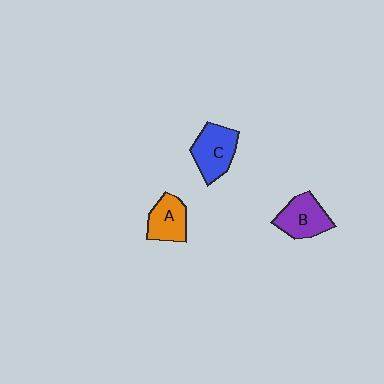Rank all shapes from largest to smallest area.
From largest to smallest: C (blue), B (purple), A (orange).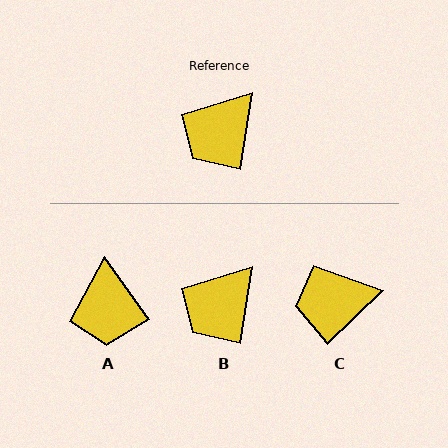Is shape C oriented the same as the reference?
No, it is off by about 38 degrees.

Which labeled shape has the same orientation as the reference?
B.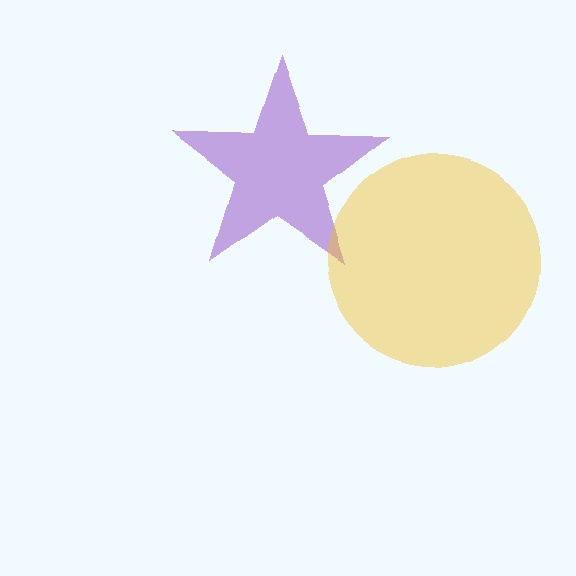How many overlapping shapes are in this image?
There are 2 overlapping shapes in the image.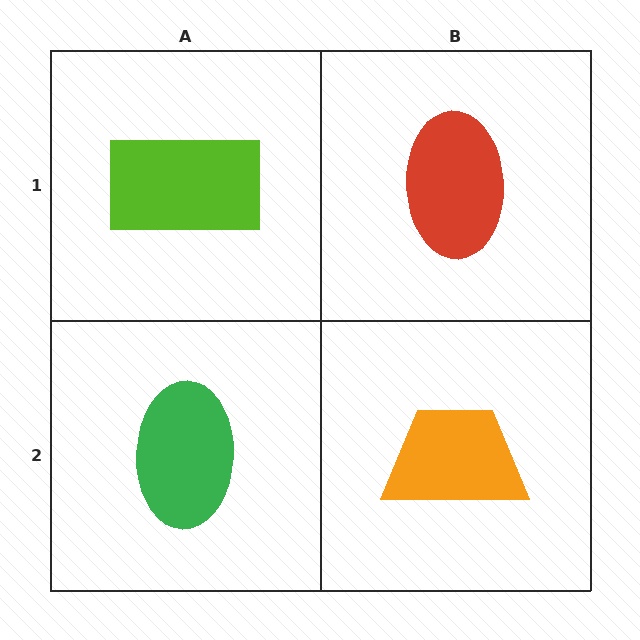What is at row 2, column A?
A green ellipse.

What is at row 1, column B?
A red ellipse.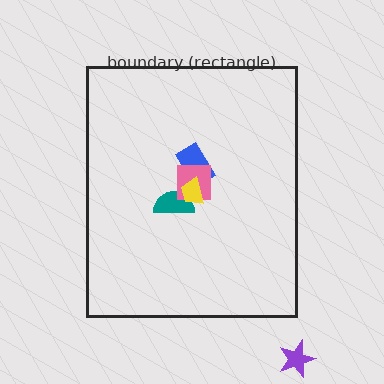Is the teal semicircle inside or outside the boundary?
Inside.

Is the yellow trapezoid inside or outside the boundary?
Inside.